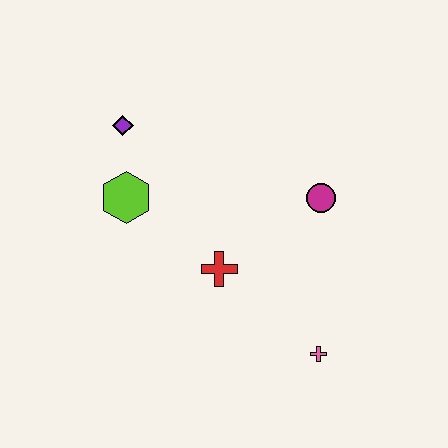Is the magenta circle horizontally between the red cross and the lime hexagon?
No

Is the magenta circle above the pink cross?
Yes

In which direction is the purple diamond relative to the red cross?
The purple diamond is above the red cross.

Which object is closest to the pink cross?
The red cross is closest to the pink cross.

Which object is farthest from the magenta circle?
The purple diamond is farthest from the magenta circle.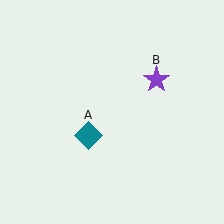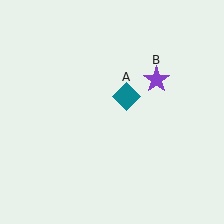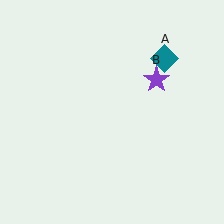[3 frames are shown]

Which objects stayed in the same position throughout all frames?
Purple star (object B) remained stationary.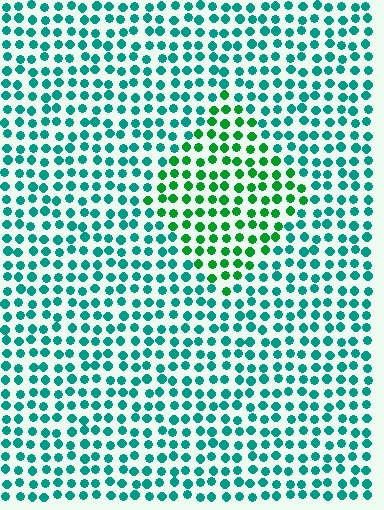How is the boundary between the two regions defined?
The boundary is defined purely by a slight shift in hue (about 37 degrees). Spacing, size, and orientation are identical on both sides.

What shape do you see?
I see a diamond.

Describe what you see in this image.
The image is filled with small teal elements in a uniform arrangement. A diamond-shaped region is visible where the elements are tinted to a slightly different hue, forming a subtle color boundary.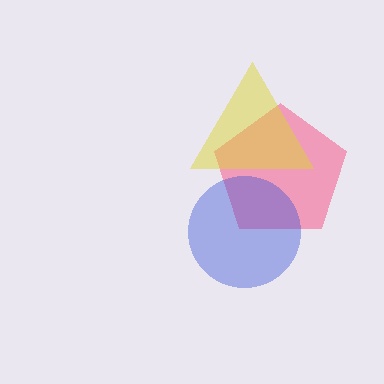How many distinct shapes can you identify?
There are 3 distinct shapes: a pink pentagon, a yellow triangle, a blue circle.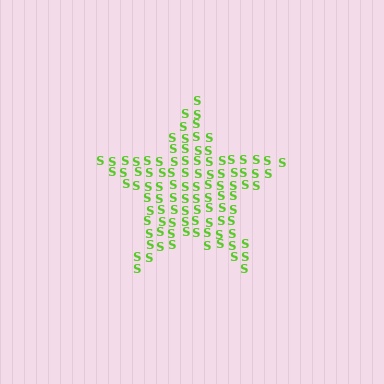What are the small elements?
The small elements are letter S's.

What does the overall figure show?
The overall figure shows a star.